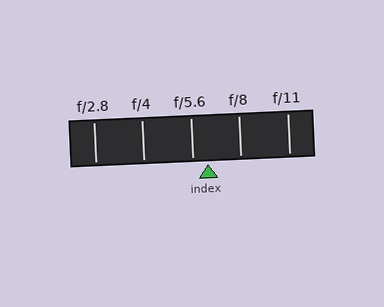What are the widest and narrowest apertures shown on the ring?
The widest aperture shown is f/2.8 and the narrowest is f/11.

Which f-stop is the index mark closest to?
The index mark is closest to f/5.6.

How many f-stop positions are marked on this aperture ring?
There are 5 f-stop positions marked.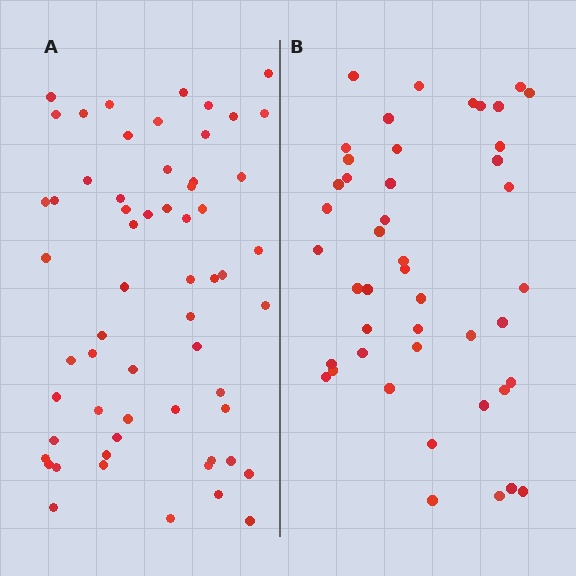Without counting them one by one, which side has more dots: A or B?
Region A (the left region) has more dots.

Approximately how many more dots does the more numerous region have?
Region A has approximately 15 more dots than region B.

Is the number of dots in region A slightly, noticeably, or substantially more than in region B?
Region A has noticeably more, but not dramatically so. The ratio is roughly 1.3 to 1.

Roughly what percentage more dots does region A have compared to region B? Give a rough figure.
About 35% more.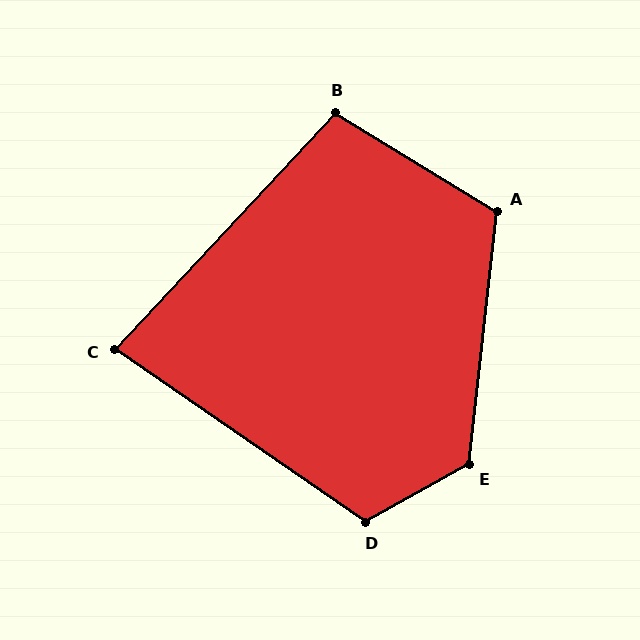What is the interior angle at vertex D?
Approximately 116 degrees (obtuse).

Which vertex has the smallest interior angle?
C, at approximately 82 degrees.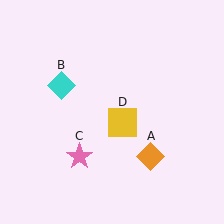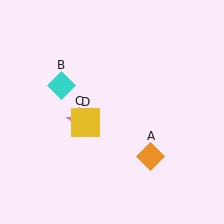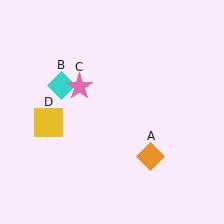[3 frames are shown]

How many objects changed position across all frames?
2 objects changed position: pink star (object C), yellow square (object D).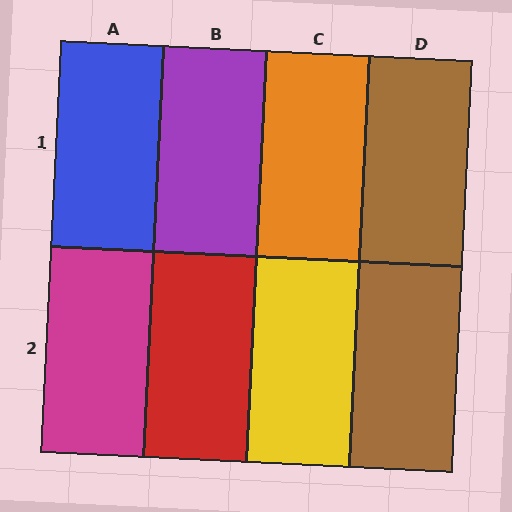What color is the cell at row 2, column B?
Red.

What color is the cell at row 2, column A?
Magenta.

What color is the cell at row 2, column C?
Yellow.